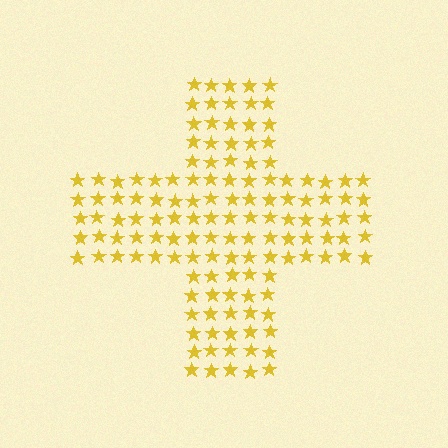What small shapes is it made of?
It is made of small stars.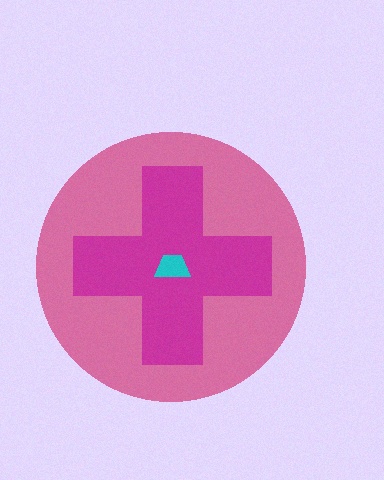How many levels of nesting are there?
3.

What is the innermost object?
The cyan trapezoid.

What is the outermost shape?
The pink circle.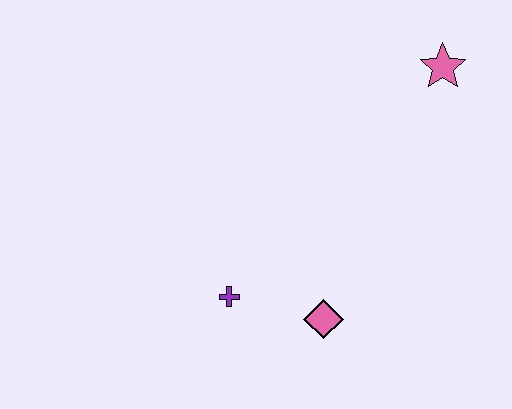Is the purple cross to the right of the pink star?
No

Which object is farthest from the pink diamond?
The pink star is farthest from the pink diamond.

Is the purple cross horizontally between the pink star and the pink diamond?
No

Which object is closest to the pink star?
The pink diamond is closest to the pink star.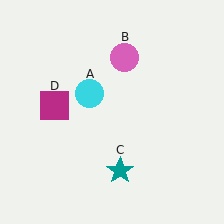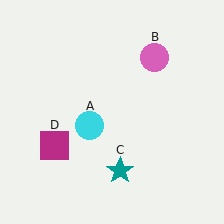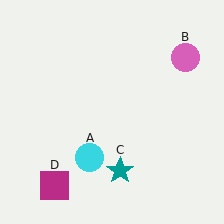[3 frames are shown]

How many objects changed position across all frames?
3 objects changed position: cyan circle (object A), pink circle (object B), magenta square (object D).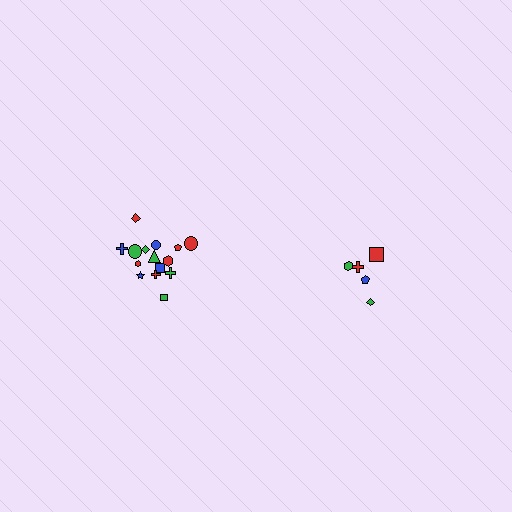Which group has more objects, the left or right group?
The left group.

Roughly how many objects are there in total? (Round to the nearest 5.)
Roughly 20 objects in total.